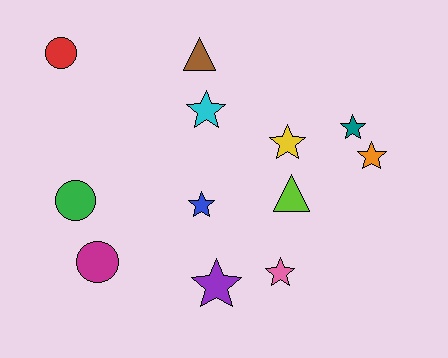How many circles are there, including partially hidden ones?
There are 3 circles.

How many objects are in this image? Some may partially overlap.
There are 12 objects.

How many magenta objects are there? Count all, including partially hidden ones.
There is 1 magenta object.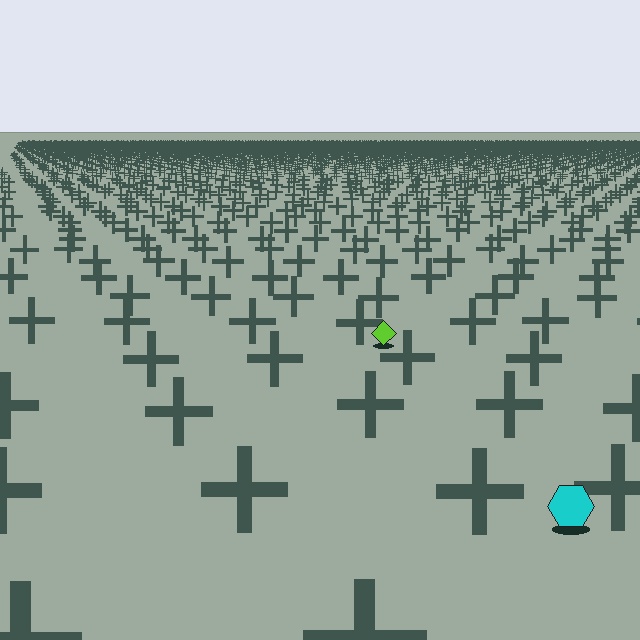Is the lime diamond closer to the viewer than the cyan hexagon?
No. The cyan hexagon is closer — you can tell from the texture gradient: the ground texture is coarser near it.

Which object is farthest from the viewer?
The lime diamond is farthest from the viewer. It appears smaller and the ground texture around it is denser.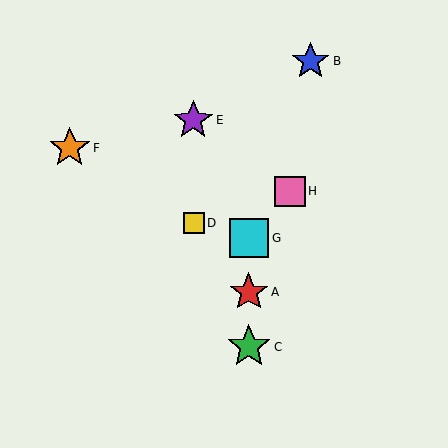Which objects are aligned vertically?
Objects A, C, G are aligned vertically.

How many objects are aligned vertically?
3 objects (A, C, G) are aligned vertically.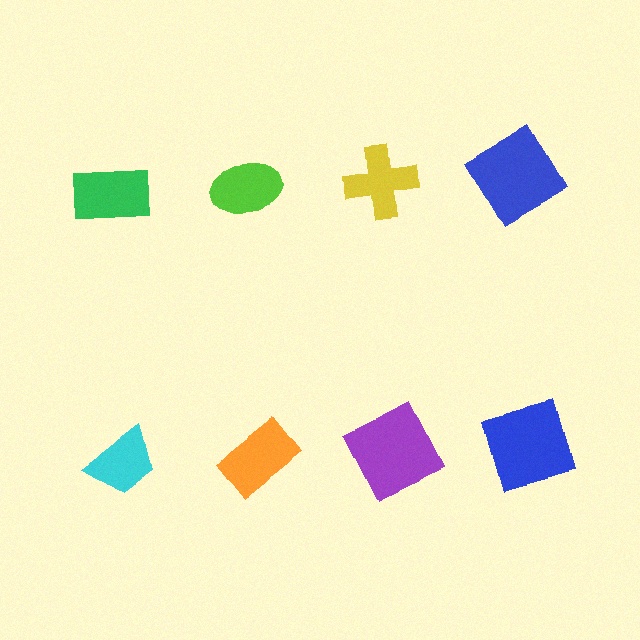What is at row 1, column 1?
A green rectangle.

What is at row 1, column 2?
A lime ellipse.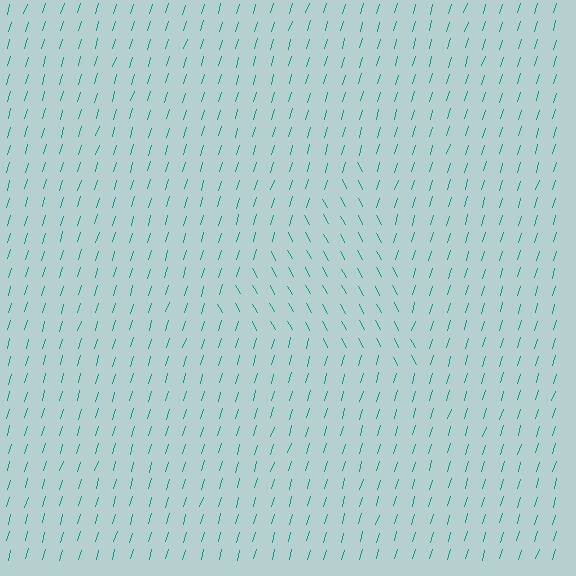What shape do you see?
I see a triangle.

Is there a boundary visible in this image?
Yes, there is a texture boundary formed by a change in line orientation.